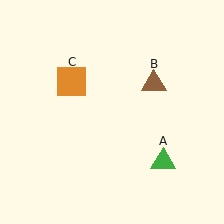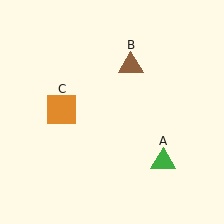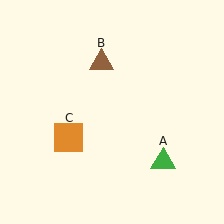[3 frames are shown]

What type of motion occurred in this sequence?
The brown triangle (object B), orange square (object C) rotated counterclockwise around the center of the scene.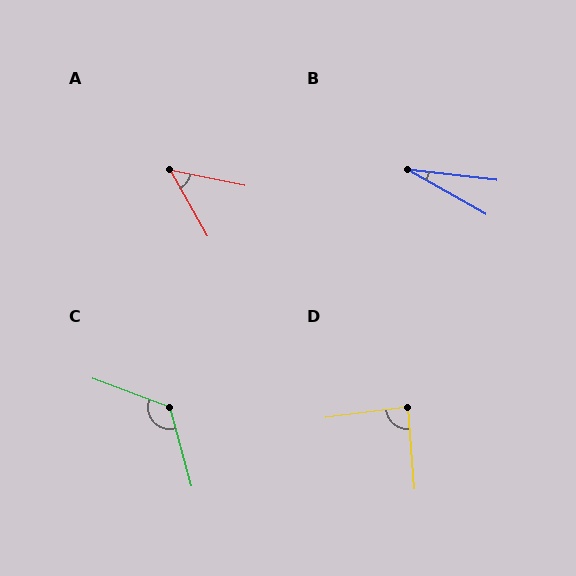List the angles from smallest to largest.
B (23°), A (49°), D (87°), C (126°).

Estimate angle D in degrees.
Approximately 87 degrees.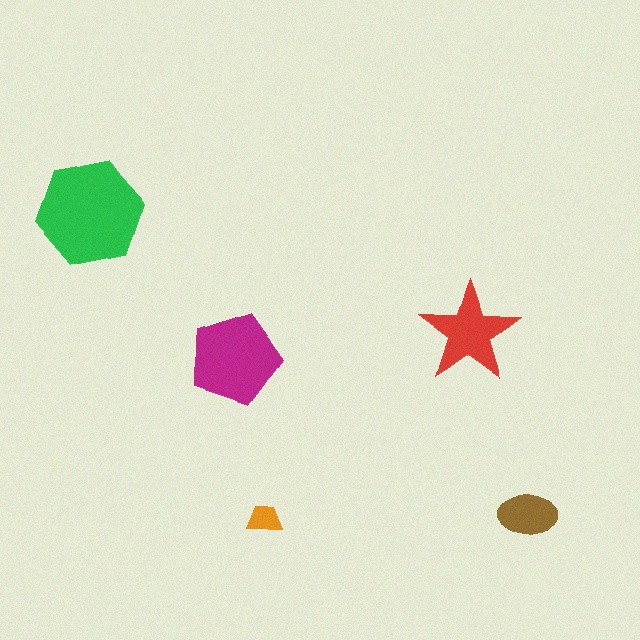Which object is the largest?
The green hexagon.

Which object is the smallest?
The orange trapezoid.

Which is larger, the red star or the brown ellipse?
The red star.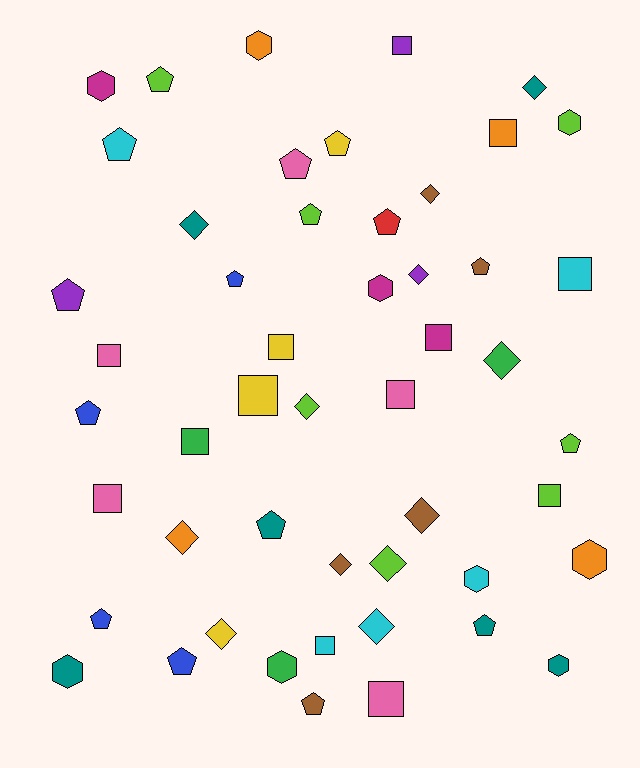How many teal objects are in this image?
There are 6 teal objects.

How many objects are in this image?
There are 50 objects.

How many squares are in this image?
There are 13 squares.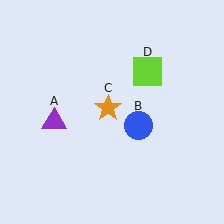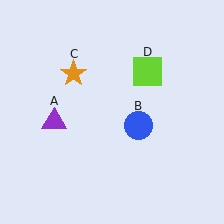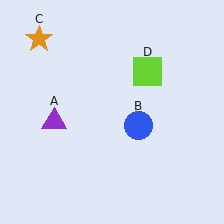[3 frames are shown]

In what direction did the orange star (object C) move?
The orange star (object C) moved up and to the left.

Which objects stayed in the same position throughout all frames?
Purple triangle (object A) and blue circle (object B) and lime square (object D) remained stationary.